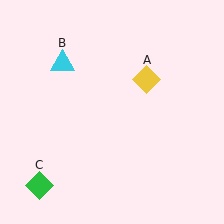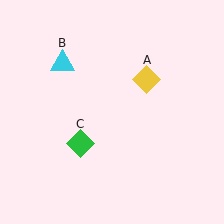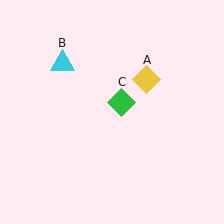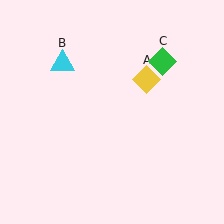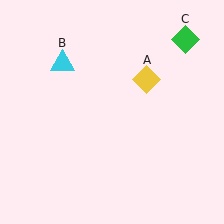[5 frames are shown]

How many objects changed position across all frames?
1 object changed position: green diamond (object C).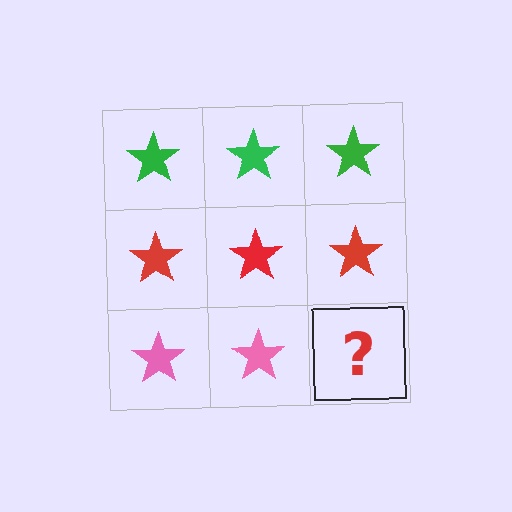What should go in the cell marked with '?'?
The missing cell should contain a pink star.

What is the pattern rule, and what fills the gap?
The rule is that each row has a consistent color. The gap should be filled with a pink star.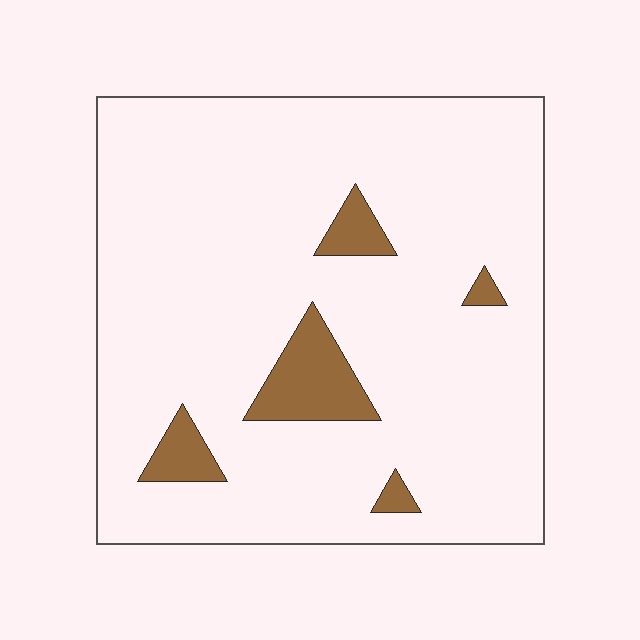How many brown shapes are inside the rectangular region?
5.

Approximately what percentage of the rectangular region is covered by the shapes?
Approximately 10%.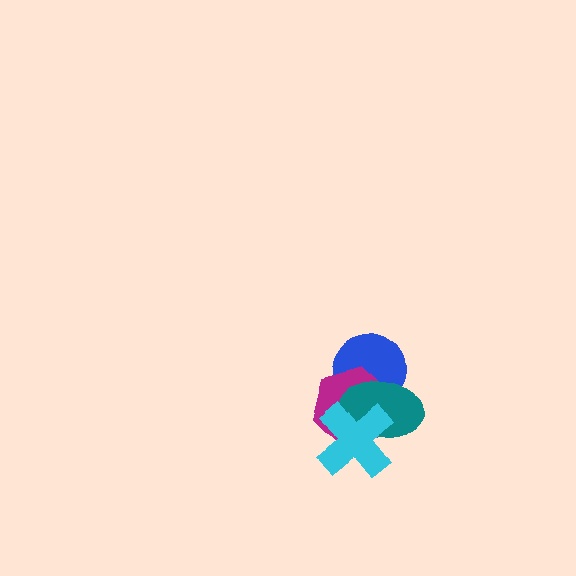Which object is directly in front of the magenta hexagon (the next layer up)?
The teal ellipse is directly in front of the magenta hexagon.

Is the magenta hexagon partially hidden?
Yes, it is partially covered by another shape.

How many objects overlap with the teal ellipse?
3 objects overlap with the teal ellipse.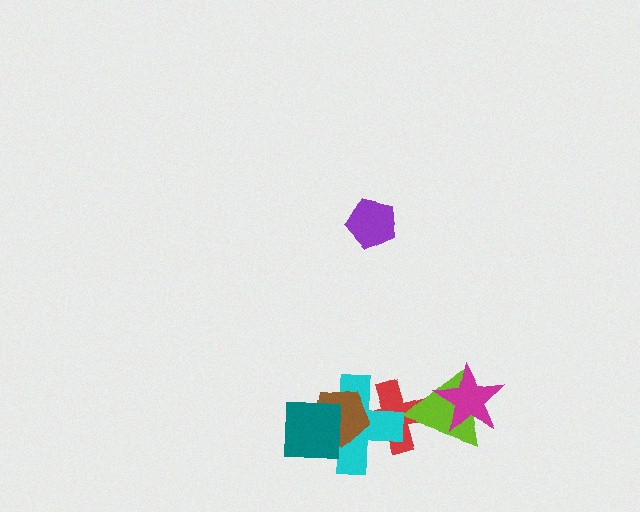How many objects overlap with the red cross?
3 objects overlap with the red cross.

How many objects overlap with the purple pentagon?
0 objects overlap with the purple pentagon.